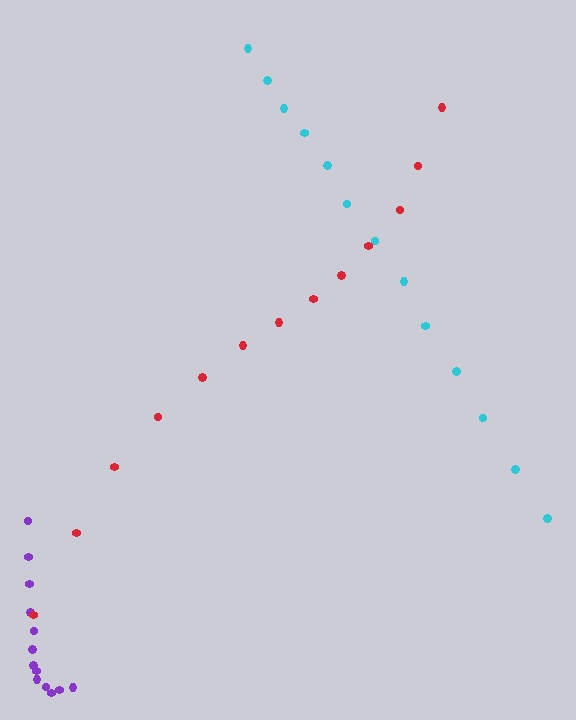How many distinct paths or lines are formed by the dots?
There are 3 distinct paths.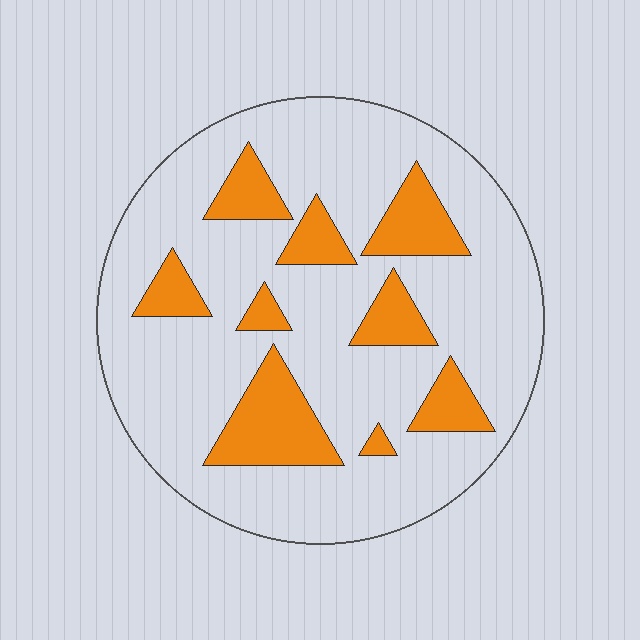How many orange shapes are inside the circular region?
9.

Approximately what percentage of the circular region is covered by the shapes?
Approximately 20%.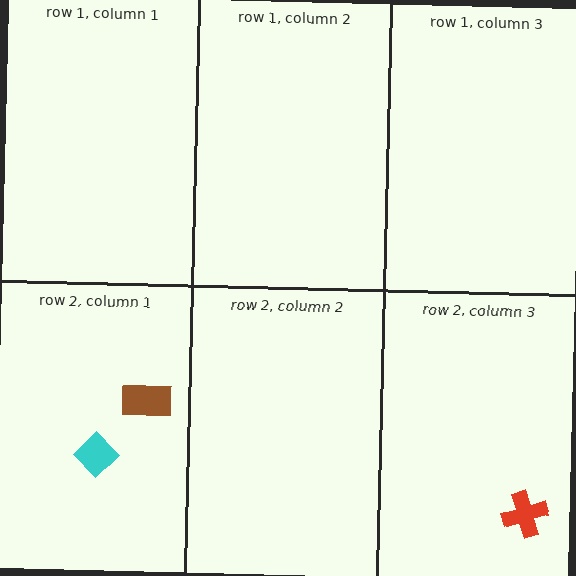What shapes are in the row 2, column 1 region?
The brown rectangle, the cyan diamond.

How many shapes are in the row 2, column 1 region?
2.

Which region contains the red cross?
The row 2, column 3 region.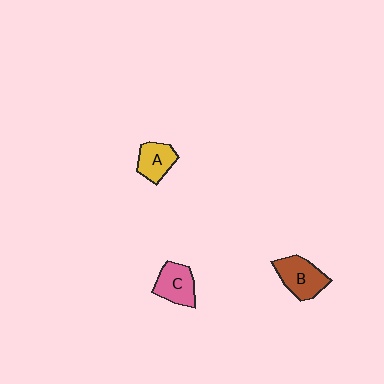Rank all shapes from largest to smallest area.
From largest to smallest: B (brown), C (pink), A (yellow).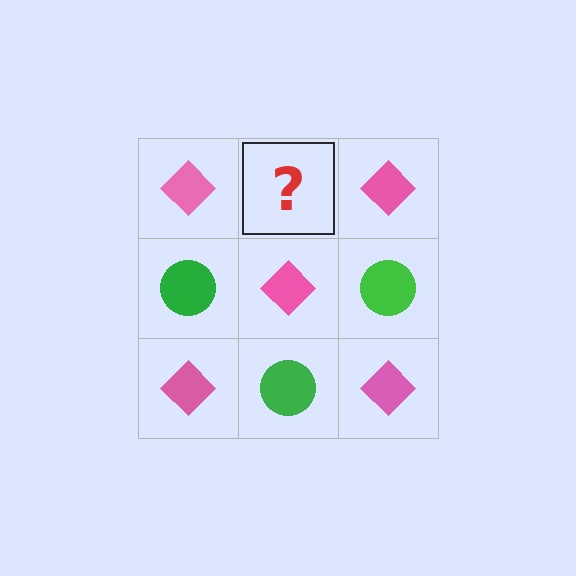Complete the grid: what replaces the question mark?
The question mark should be replaced with a green circle.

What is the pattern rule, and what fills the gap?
The rule is that it alternates pink diamond and green circle in a checkerboard pattern. The gap should be filled with a green circle.